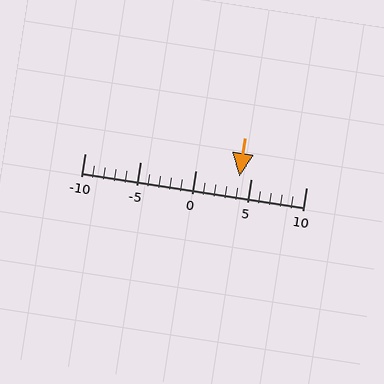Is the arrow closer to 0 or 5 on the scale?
The arrow is closer to 5.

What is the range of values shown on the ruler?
The ruler shows values from -10 to 10.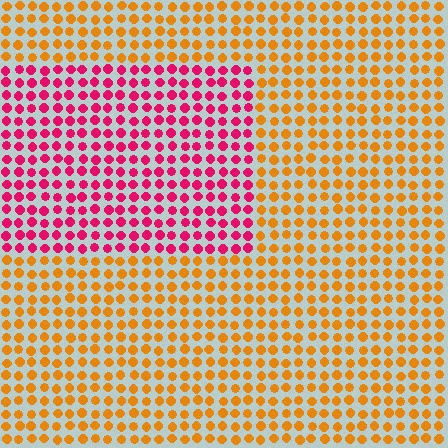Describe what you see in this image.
The image is filled with small orange elements in a uniform arrangement. A rectangle-shaped region is visible where the elements are tinted to a slightly different hue, forming a subtle color boundary.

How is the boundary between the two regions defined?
The boundary is defined purely by a slight shift in hue (about 59 degrees). Spacing, size, and orientation are identical on both sides.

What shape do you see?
I see a rectangle.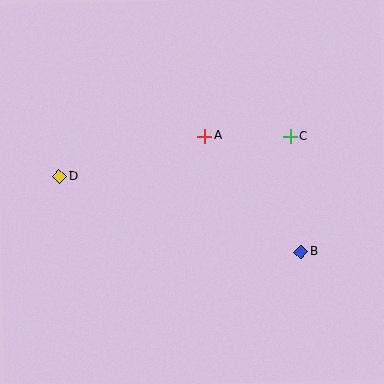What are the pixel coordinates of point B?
Point B is at (301, 252).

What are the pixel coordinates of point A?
Point A is at (205, 136).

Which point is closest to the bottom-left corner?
Point D is closest to the bottom-left corner.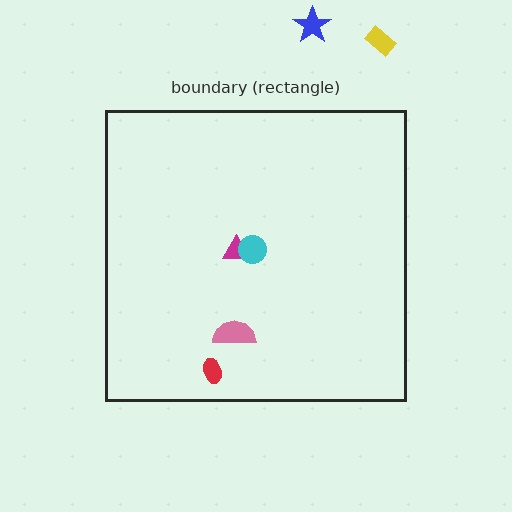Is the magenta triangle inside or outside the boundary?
Inside.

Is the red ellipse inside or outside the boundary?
Inside.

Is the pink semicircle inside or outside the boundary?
Inside.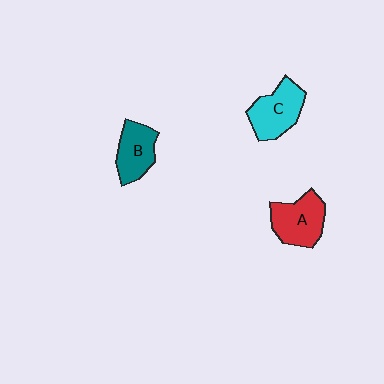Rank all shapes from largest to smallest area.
From largest to smallest: A (red), C (cyan), B (teal).